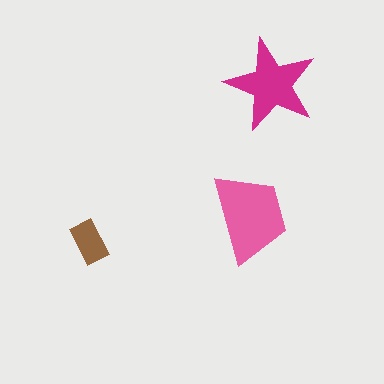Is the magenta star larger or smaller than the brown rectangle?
Larger.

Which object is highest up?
The magenta star is topmost.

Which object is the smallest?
The brown rectangle.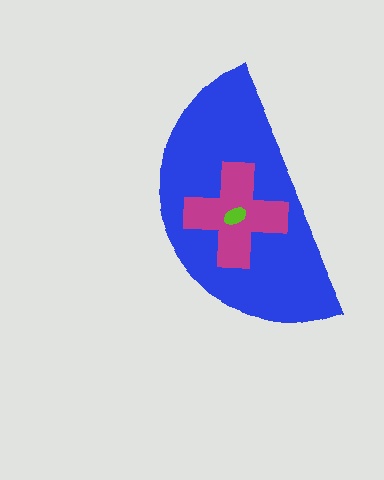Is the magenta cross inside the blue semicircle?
Yes.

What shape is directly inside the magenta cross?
The lime ellipse.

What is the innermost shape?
The lime ellipse.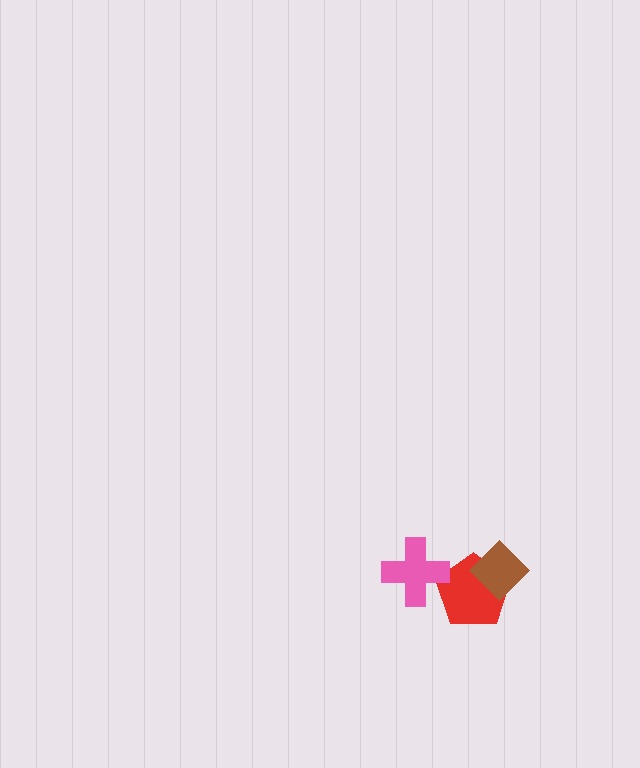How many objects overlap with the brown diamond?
1 object overlaps with the brown diamond.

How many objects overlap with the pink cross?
1 object overlaps with the pink cross.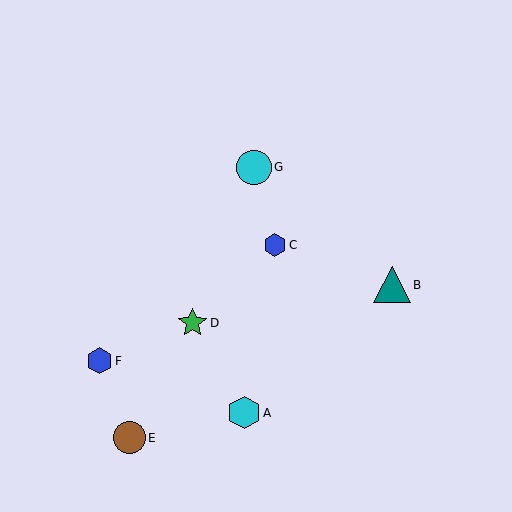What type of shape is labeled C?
Shape C is a blue hexagon.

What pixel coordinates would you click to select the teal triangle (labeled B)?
Click at (392, 285) to select the teal triangle B.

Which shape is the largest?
The teal triangle (labeled B) is the largest.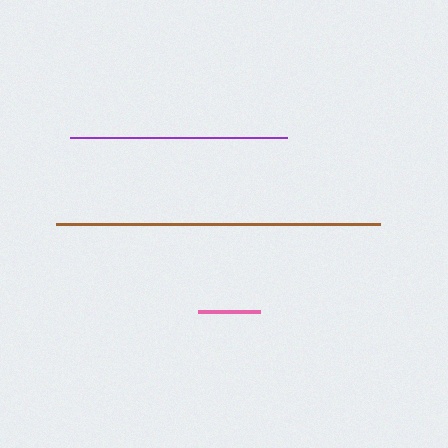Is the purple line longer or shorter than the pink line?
The purple line is longer than the pink line.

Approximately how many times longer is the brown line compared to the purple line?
The brown line is approximately 1.5 times the length of the purple line.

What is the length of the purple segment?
The purple segment is approximately 217 pixels long.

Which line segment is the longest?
The brown line is the longest at approximately 324 pixels.